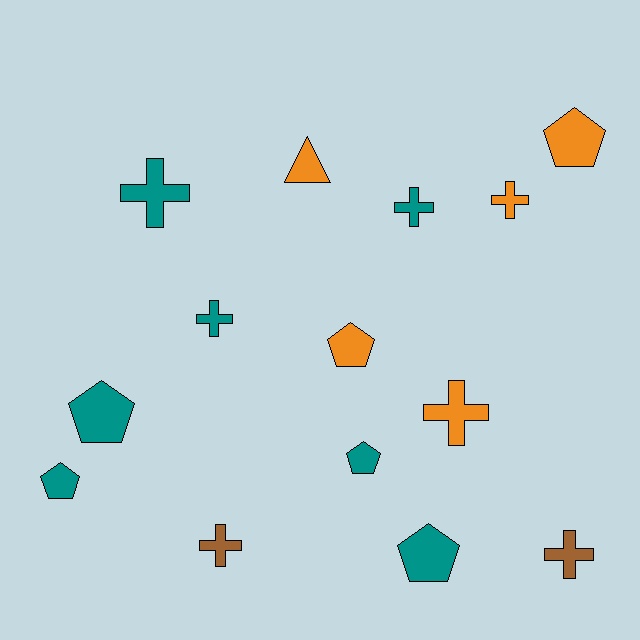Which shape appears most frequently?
Cross, with 7 objects.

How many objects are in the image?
There are 14 objects.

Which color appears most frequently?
Teal, with 7 objects.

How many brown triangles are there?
There are no brown triangles.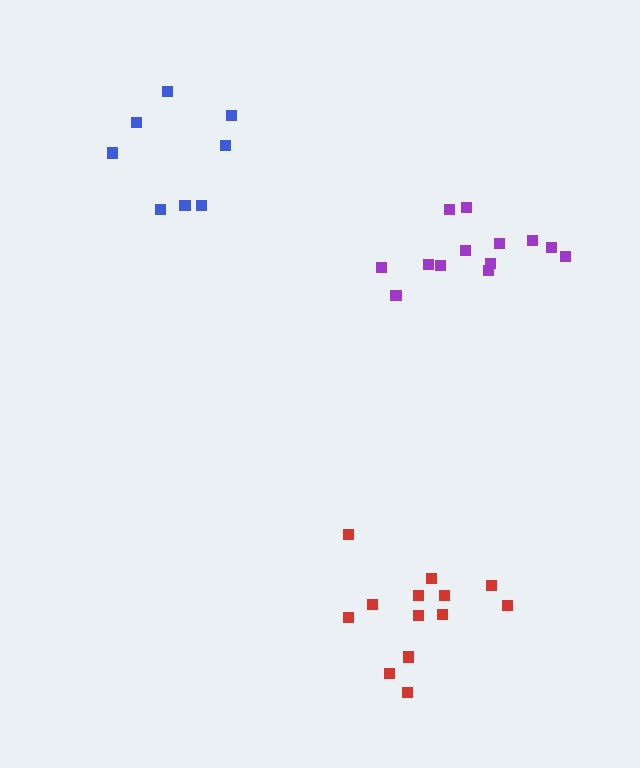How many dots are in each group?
Group 1: 13 dots, Group 2: 13 dots, Group 3: 8 dots (34 total).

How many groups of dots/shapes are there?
There are 3 groups.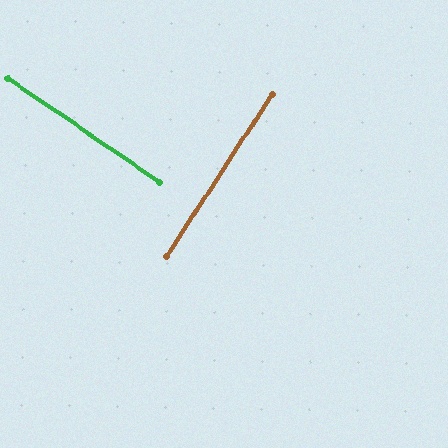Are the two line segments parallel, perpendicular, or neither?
Perpendicular — they meet at approximately 89°.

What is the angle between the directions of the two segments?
Approximately 89 degrees.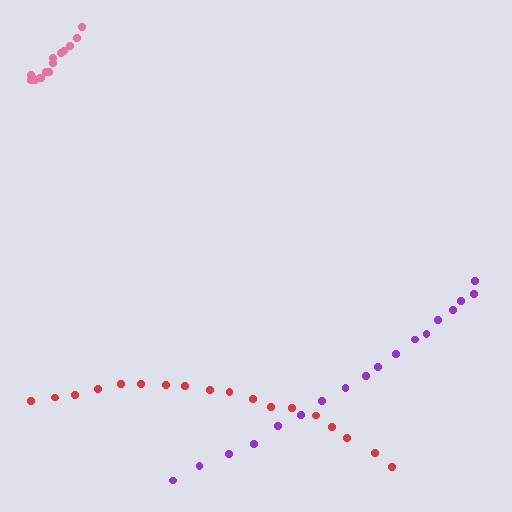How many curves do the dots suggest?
There are 3 distinct paths.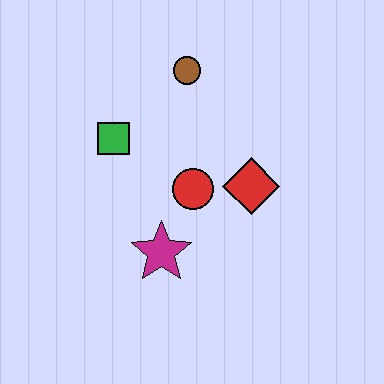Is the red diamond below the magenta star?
No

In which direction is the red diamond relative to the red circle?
The red diamond is to the right of the red circle.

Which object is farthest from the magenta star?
The brown circle is farthest from the magenta star.